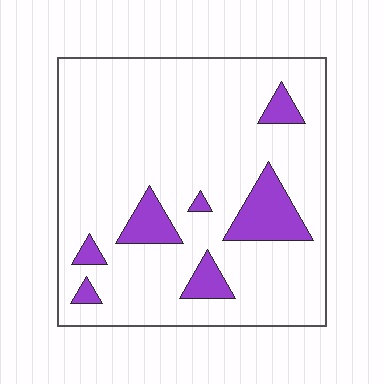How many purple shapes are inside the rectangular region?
7.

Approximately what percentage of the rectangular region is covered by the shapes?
Approximately 15%.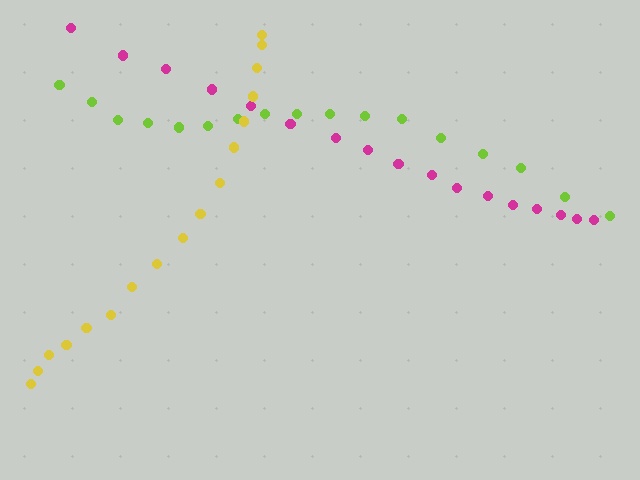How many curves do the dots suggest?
There are 3 distinct paths.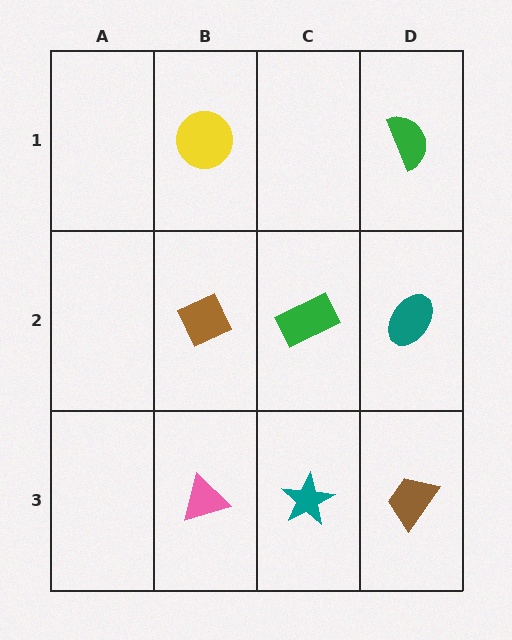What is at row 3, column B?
A pink triangle.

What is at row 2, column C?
A green rectangle.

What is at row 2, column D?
A teal ellipse.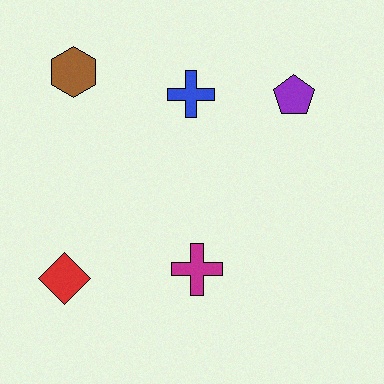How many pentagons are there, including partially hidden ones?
There is 1 pentagon.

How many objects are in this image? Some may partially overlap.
There are 5 objects.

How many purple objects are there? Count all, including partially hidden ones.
There is 1 purple object.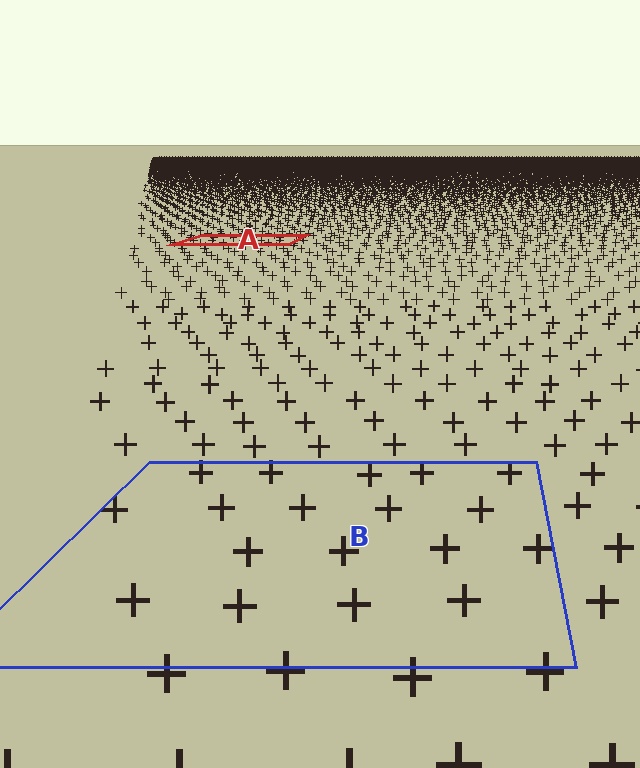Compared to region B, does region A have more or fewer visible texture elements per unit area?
Region A has more texture elements per unit area — they are packed more densely because it is farther away.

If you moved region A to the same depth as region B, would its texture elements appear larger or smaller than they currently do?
They would appear larger. At a closer depth, the same texture elements are projected at a bigger on-screen size.